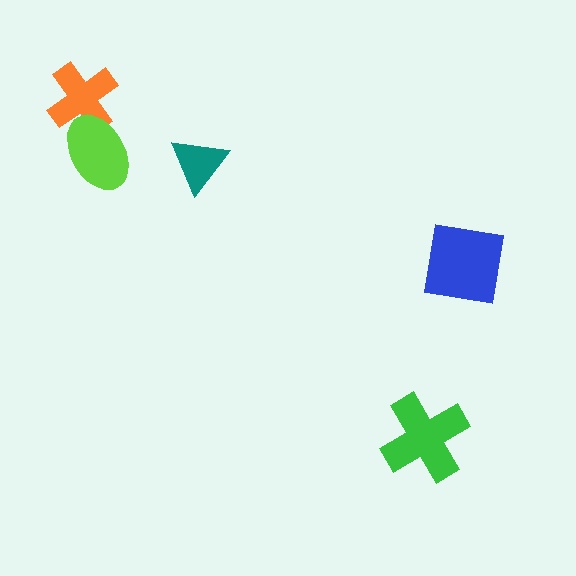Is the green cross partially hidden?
No, no other shape covers it.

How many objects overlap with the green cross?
0 objects overlap with the green cross.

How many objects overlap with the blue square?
0 objects overlap with the blue square.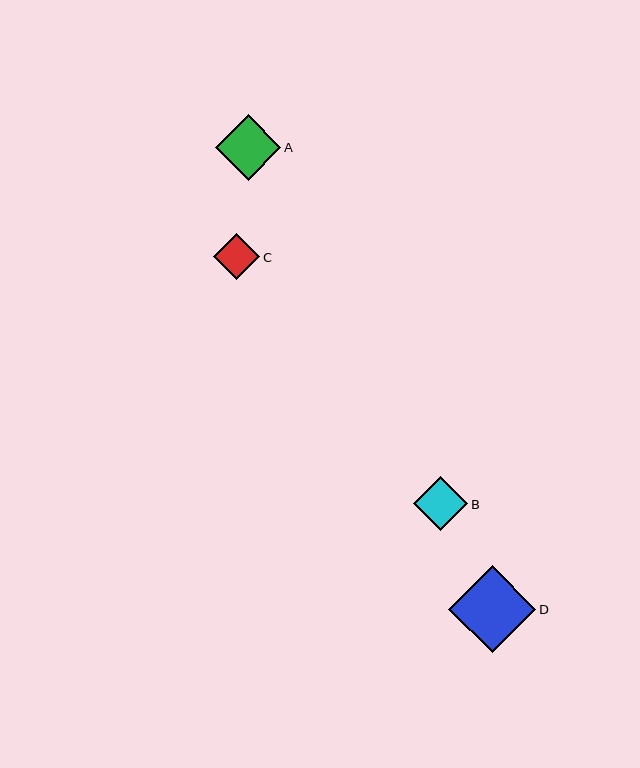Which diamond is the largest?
Diamond D is the largest with a size of approximately 87 pixels.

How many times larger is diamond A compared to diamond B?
Diamond A is approximately 1.2 times the size of diamond B.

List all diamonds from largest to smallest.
From largest to smallest: D, A, B, C.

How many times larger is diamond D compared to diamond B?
Diamond D is approximately 1.6 times the size of diamond B.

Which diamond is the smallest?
Diamond C is the smallest with a size of approximately 47 pixels.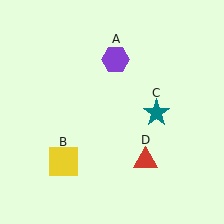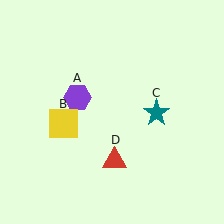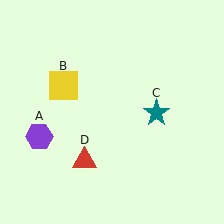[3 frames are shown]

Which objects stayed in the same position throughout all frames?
Teal star (object C) remained stationary.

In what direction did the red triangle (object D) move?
The red triangle (object D) moved left.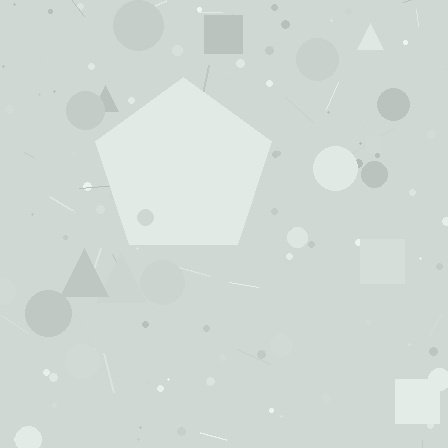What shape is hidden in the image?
A pentagon is hidden in the image.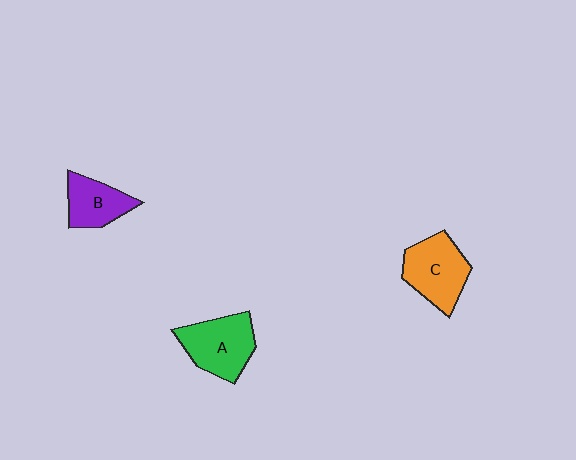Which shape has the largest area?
Shape A (green).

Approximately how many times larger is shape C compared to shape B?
Approximately 1.4 times.